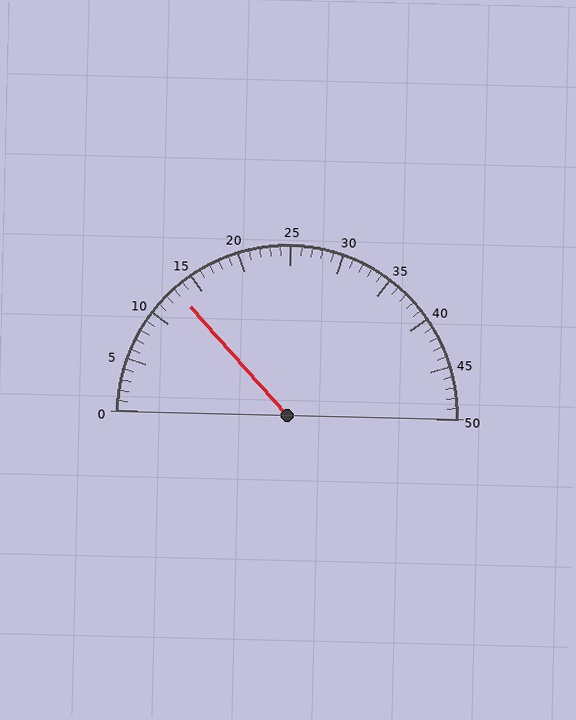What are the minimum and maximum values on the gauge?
The gauge ranges from 0 to 50.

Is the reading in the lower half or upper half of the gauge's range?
The reading is in the lower half of the range (0 to 50).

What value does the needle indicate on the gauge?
The needle indicates approximately 13.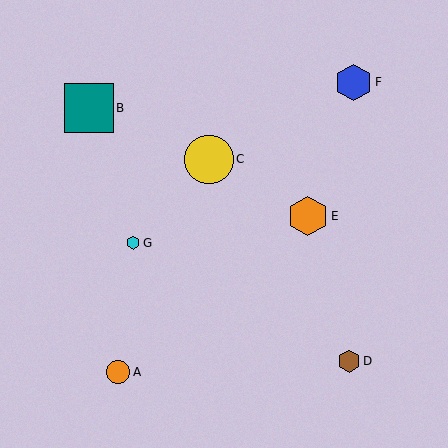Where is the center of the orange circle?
The center of the orange circle is at (118, 372).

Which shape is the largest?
The teal square (labeled B) is the largest.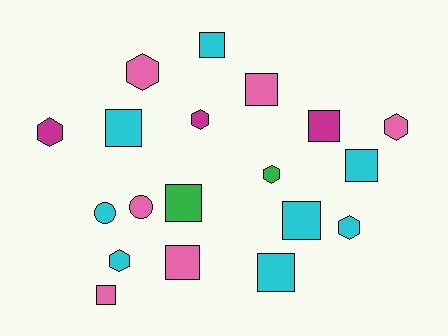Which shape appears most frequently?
Square, with 10 objects.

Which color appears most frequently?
Cyan, with 8 objects.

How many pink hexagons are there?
There are 2 pink hexagons.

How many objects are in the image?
There are 19 objects.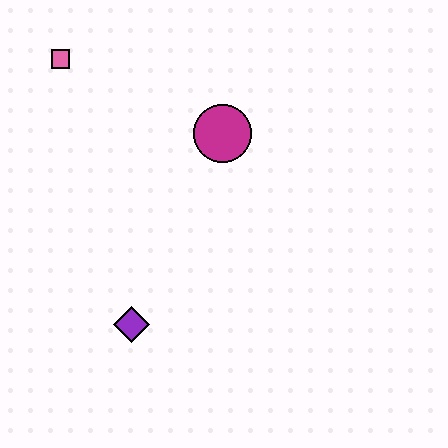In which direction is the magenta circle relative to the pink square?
The magenta circle is to the right of the pink square.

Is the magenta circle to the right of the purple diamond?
Yes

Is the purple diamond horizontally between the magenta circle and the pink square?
Yes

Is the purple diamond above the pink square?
No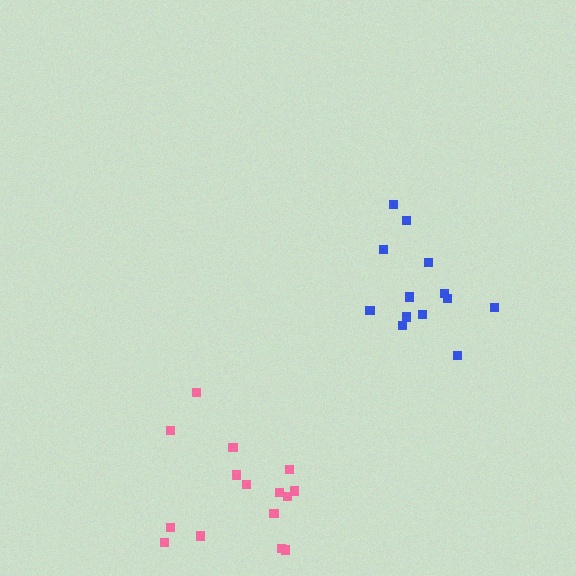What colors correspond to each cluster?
The clusters are colored: pink, blue.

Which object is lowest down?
The pink cluster is bottommost.